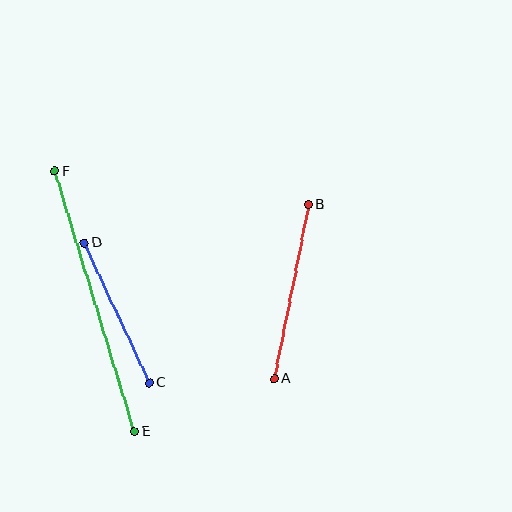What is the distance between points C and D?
The distance is approximately 155 pixels.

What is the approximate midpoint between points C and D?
The midpoint is at approximately (117, 313) pixels.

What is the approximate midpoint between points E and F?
The midpoint is at approximately (95, 301) pixels.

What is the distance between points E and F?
The distance is approximately 272 pixels.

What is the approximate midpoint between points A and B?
The midpoint is at approximately (291, 292) pixels.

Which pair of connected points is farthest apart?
Points E and F are farthest apart.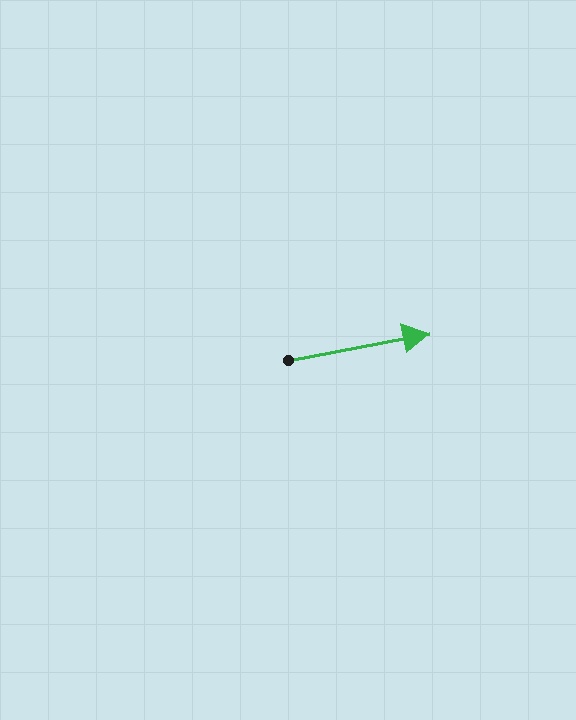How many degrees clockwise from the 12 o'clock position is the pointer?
Approximately 79 degrees.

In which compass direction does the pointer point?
East.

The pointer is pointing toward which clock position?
Roughly 3 o'clock.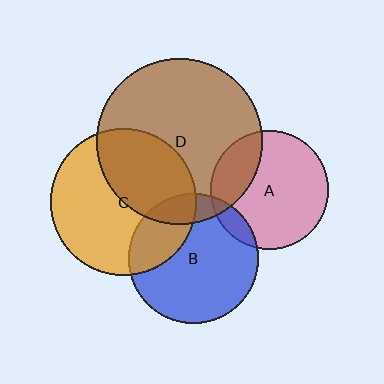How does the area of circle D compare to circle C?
Approximately 1.3 times.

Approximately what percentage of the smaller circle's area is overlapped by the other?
Approximately 25%.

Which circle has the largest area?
Circle D (brown).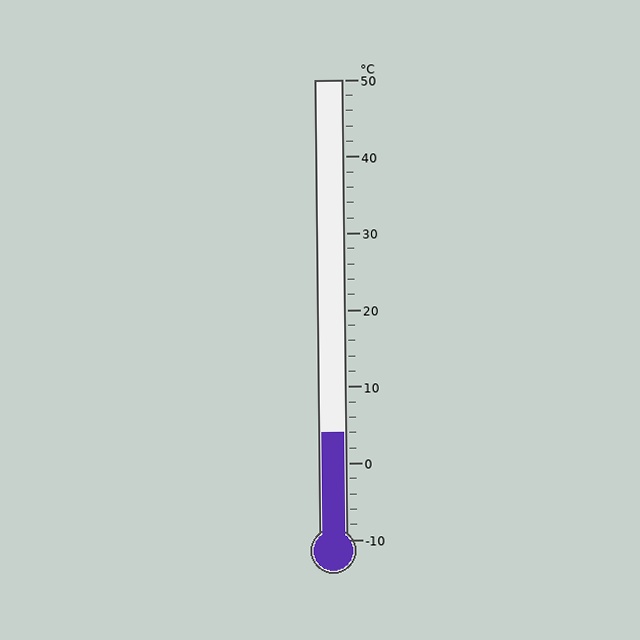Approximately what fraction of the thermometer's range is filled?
The thermometer is filled to approximately 25% of its range.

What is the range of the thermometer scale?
The thermometer scale ranges from -10°C to 50°C.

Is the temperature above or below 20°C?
The temperature is below 20°C.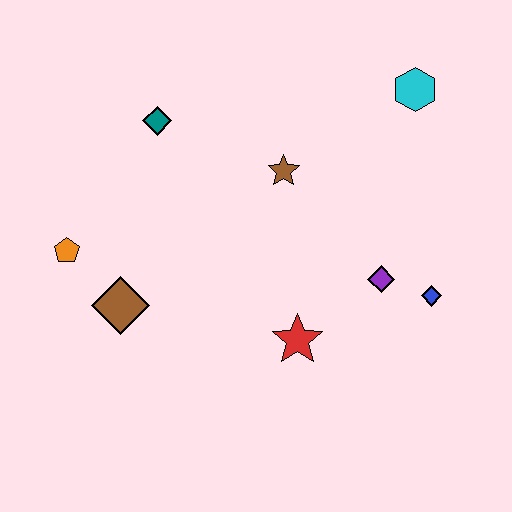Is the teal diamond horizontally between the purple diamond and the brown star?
No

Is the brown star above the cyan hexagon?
No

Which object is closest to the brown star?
The teal diamond is closest to the brown star.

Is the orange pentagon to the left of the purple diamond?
Yes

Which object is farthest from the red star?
The cyan hexagon is farthest from the red star.